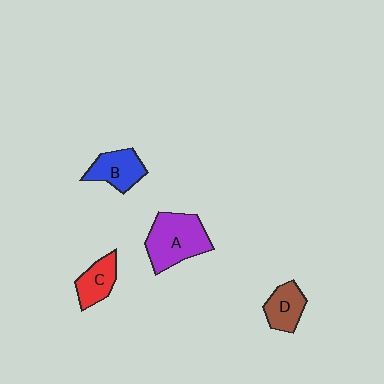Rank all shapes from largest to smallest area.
From largest to smallest: A (purple), B (blue), D (brown), C (red).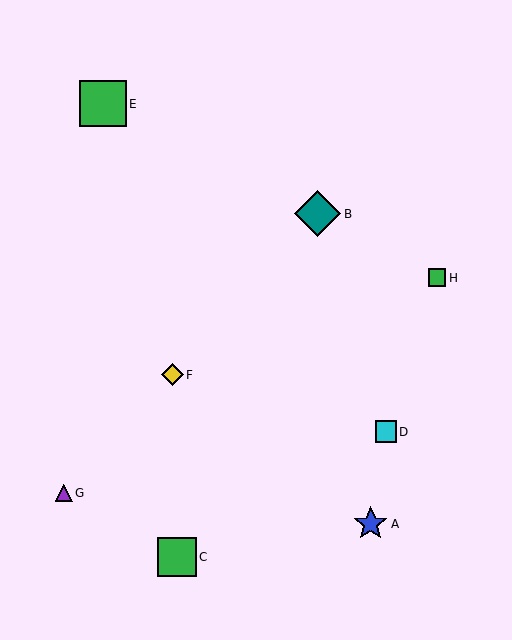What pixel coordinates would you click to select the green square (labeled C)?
Click at (177, 557) to select the green square C.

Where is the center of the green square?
The center of the green square is at (437, 278).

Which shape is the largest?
The green square (labeled E) is the largest.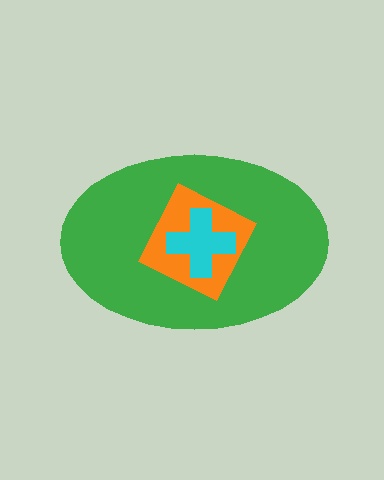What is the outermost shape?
The green ellipse.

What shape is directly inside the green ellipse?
The orange diamond.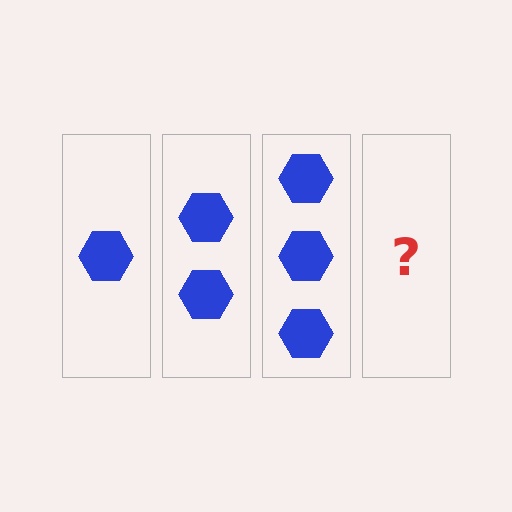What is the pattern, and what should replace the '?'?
The pattern is that each step adds one more hexagon. The '?' should be 4 hexagons.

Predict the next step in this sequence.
The next step is 4 hexagons.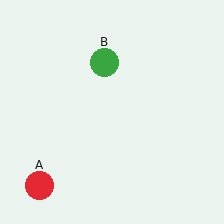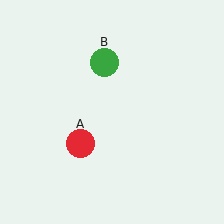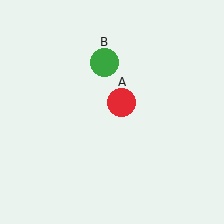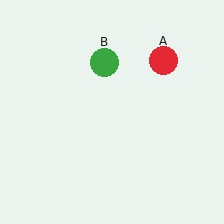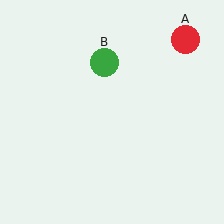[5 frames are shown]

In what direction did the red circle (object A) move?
The red circle (object A) moved up and to the right.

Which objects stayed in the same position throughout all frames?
Green circle (object B) remained stationary.